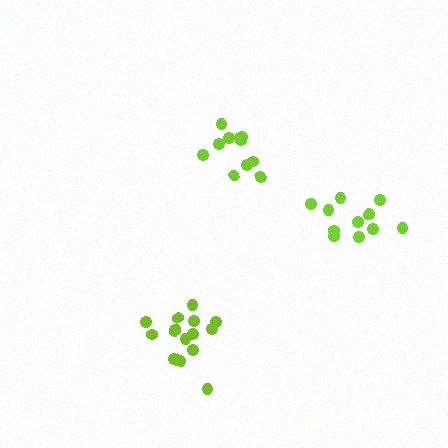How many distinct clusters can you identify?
There are 3 distinct clusters.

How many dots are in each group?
Group 1: 11 dots, Group 2: 11 dots, Group 3: 15 dots (37 total).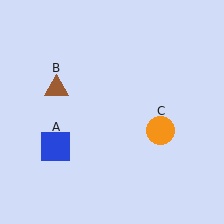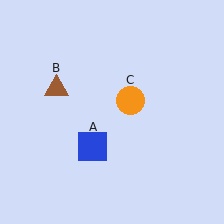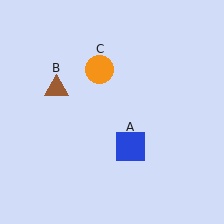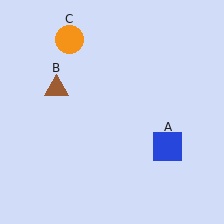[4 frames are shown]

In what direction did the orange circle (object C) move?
The orange circle (object C) moved up and to the left.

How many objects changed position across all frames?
2 objects changed position: blue square (object A), orange circle (object C).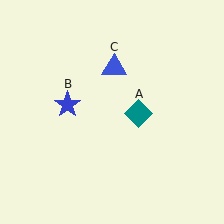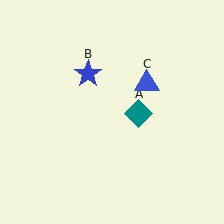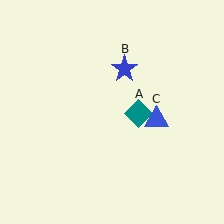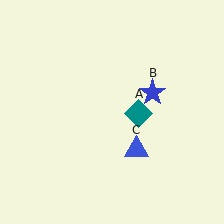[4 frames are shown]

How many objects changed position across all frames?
2 objects changed position: blue star (object B), blue triangle (object C).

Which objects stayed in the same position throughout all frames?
Teal diamond (object A) remained stationary.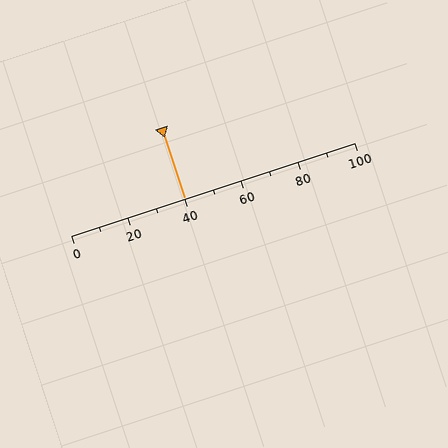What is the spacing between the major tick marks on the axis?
The major ticks are spaced 20 apart.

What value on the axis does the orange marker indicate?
The marker indicates approximately 40.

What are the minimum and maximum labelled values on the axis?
The axis runs from 0 to 100.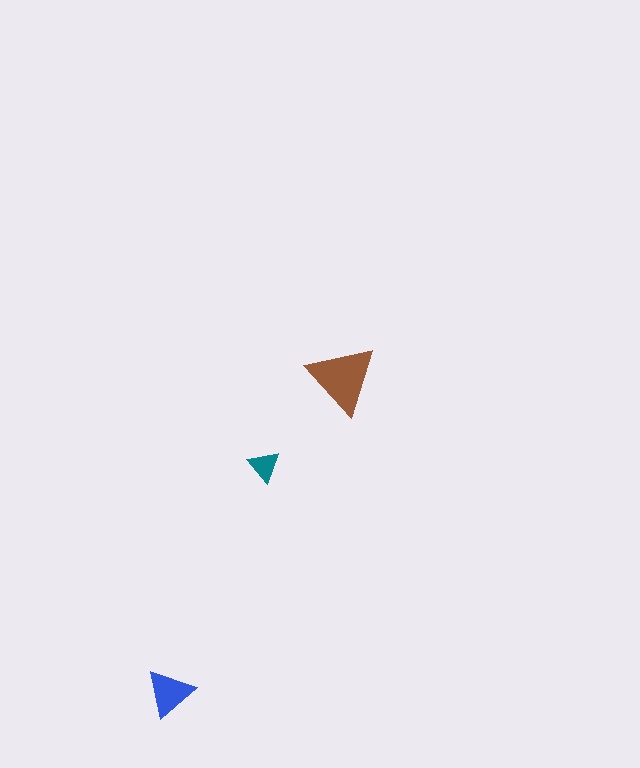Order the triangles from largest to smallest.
the brown one, the blue one, the teal one.